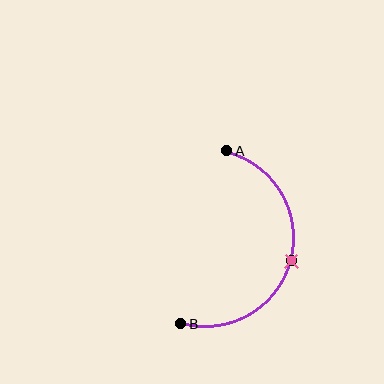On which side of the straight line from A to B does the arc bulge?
The arc bulges to the right of the straight line connecting A and B.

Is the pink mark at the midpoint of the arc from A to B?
Yes. The pink mark lies on the arc at equal arc-length from both A and B — it is the arc midpoint.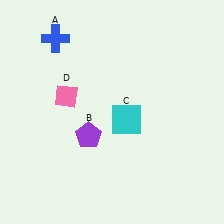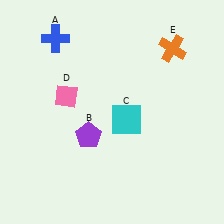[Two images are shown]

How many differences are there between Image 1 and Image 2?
There is 1 difference between the two images.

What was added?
An orange cross (E) was added in Image 2.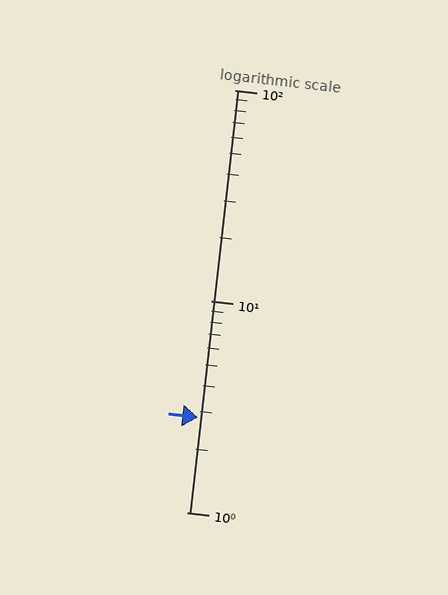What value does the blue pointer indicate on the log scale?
The pointer indicates approximately 2.8.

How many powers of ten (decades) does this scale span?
The scale spans 2 decades, from 1 to 100.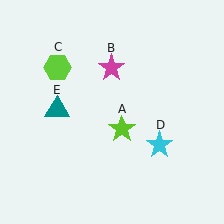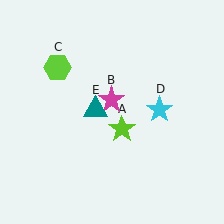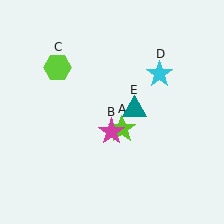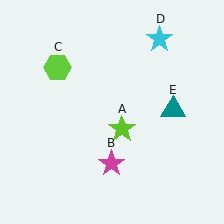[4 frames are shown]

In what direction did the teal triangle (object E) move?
The teal triangle (object E) moved right.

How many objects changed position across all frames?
3 objects changed position: magenta star (object B), cyan star (object D), teal triangle (object E).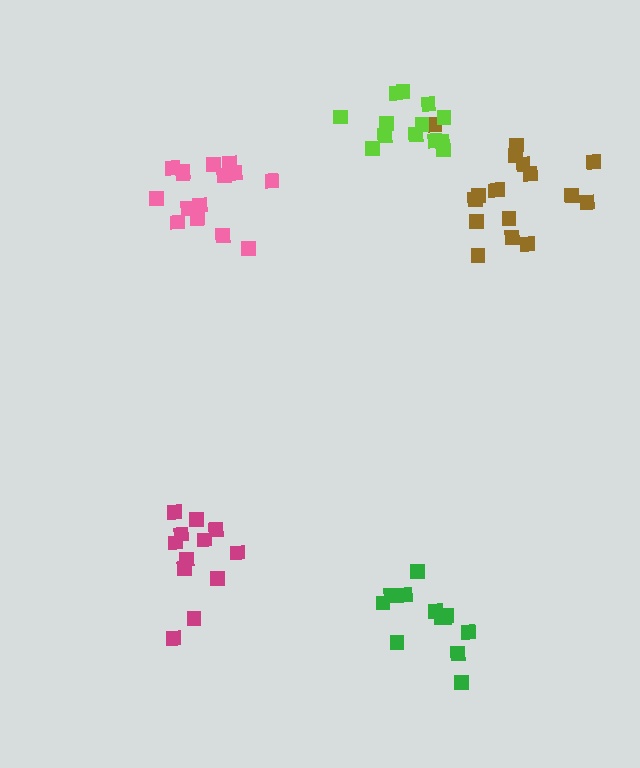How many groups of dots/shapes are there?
There are 5 groups.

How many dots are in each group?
Group 1: 12 dots, Group 2: 15 dots, Group 3: 17 dots, Group 4: 13 dots, Group 5: 12 dots (69 total).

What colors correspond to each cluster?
The clusters are colored: green, pink, brown, lime, magenta.